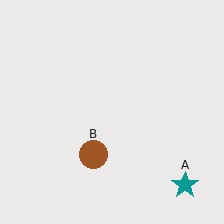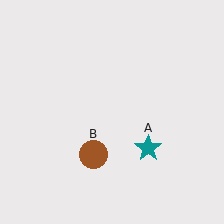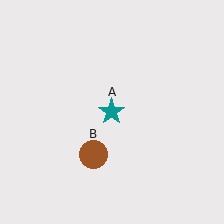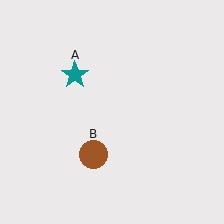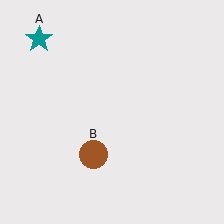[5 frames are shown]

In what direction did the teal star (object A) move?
The teal star (object A) moved up and to the left.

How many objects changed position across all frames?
1 object changed position: teal star (object A).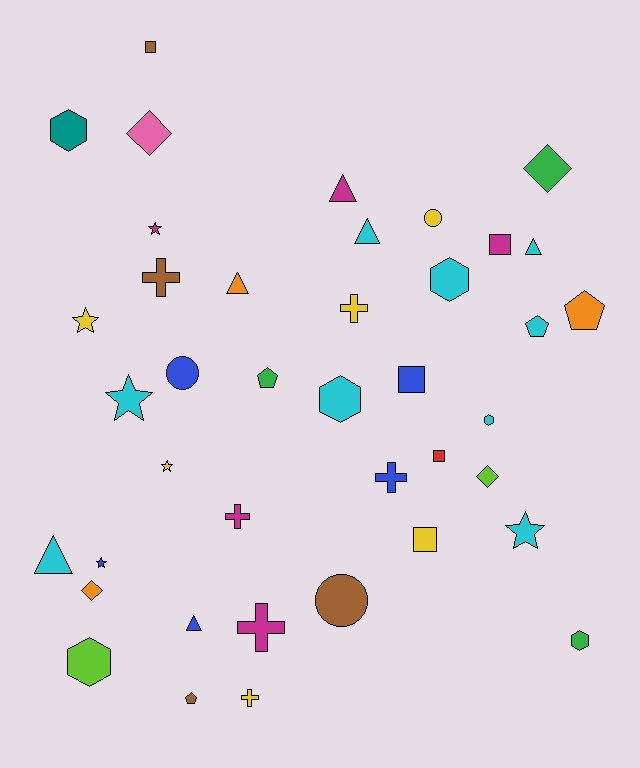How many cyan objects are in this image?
There are 9 cyan objects.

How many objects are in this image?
There are 40 objects.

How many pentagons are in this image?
There are 4 pentagons.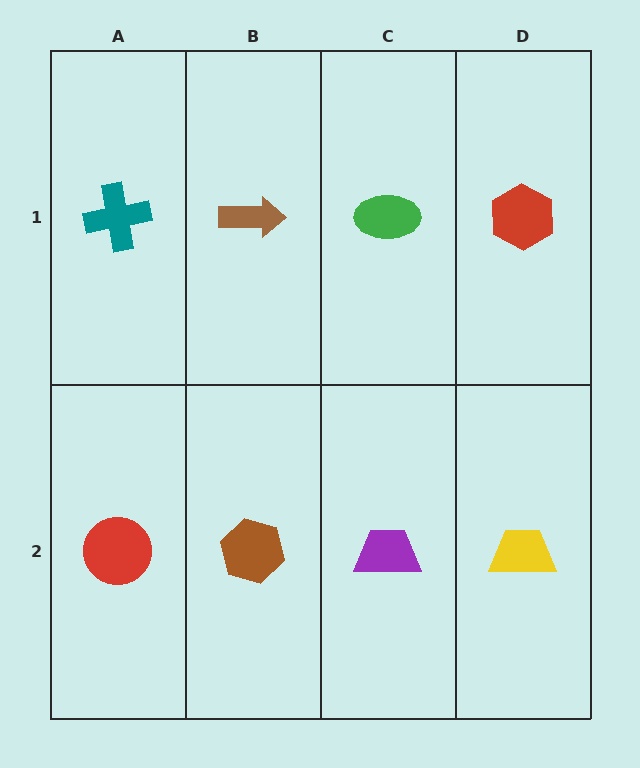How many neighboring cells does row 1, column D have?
2.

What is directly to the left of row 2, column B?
A red circle.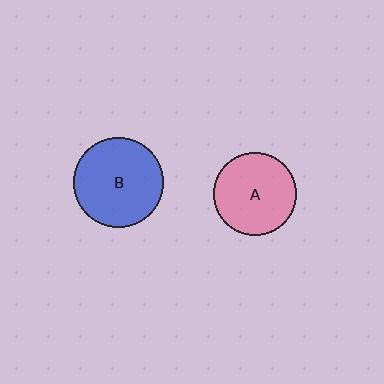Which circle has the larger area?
Circle B (blue).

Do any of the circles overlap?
No, none of the circles overlap.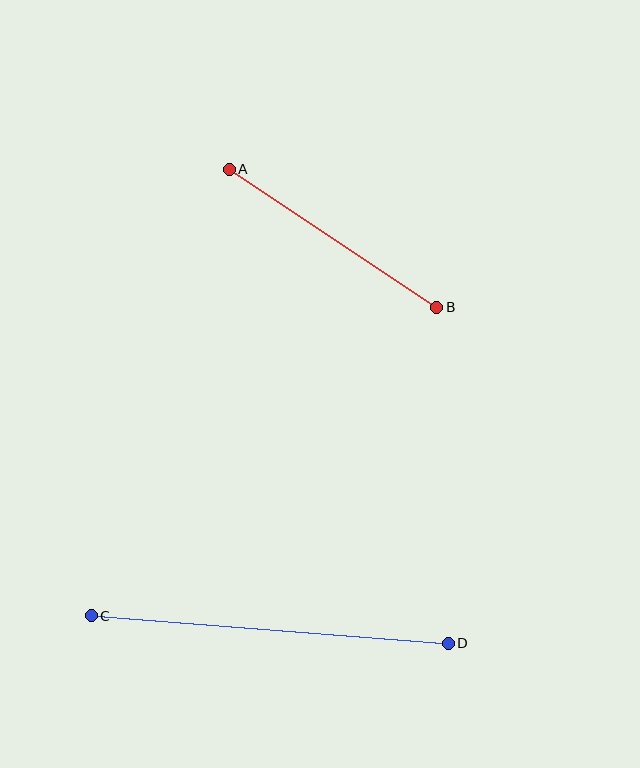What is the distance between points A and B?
The distance is approximately 250 pixels.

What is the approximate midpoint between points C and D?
The midpoint is at approximately (270, 630) pixels.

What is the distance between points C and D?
The distance is approximately 358 pixels.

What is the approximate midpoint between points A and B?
The midpoint is at approximately (333, 238) pixels.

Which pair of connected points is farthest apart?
Points C and D are farthest apart.